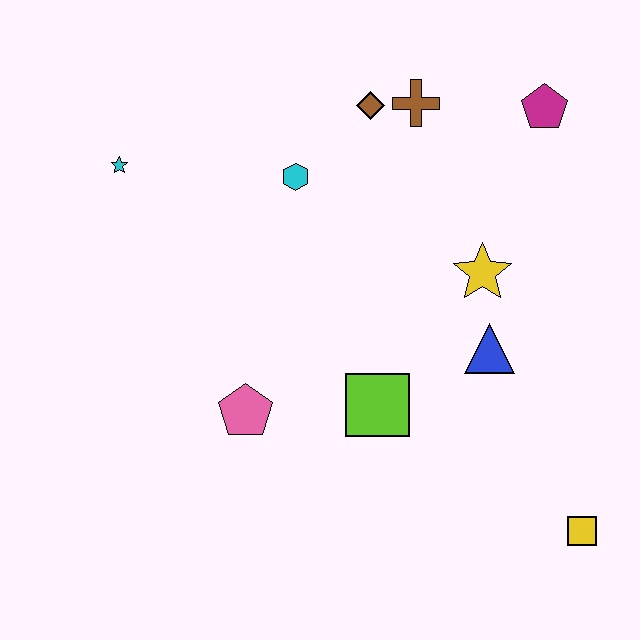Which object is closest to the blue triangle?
The yellow star is closest to the blue triangle.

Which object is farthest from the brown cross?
The yellow square is farthest from the brown cross.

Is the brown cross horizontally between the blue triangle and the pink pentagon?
Yes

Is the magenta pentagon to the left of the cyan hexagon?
No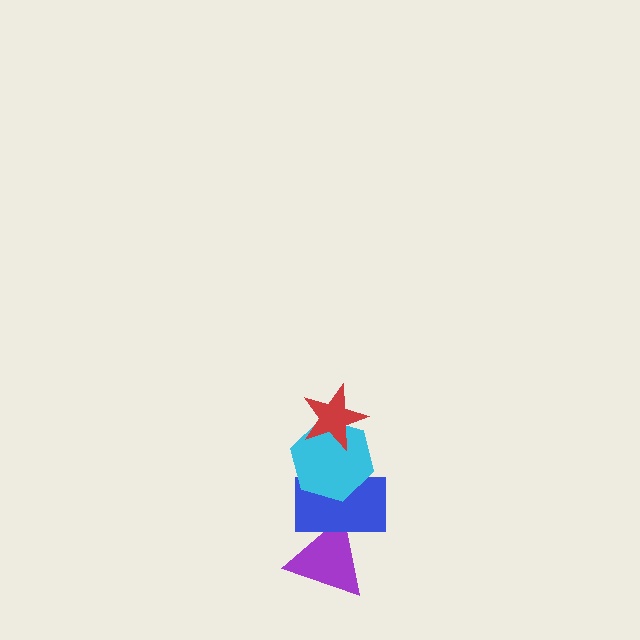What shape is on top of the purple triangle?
The blue rectangle is on top of the purple triangle.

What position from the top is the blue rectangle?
The blue rectangle is 3rd from the top.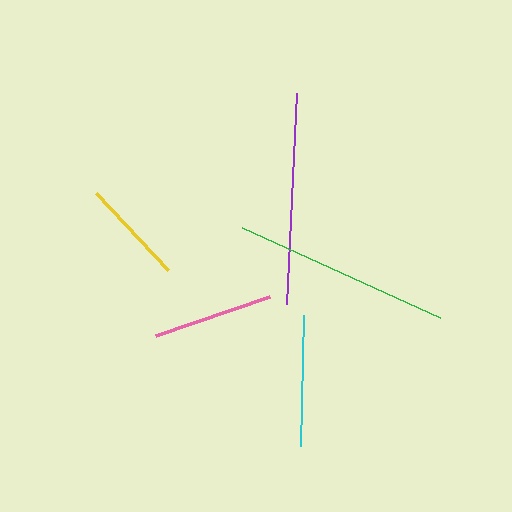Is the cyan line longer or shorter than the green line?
The green line is longer than the cyan line.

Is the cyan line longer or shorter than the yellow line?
The cyan line is longer than the yellow line.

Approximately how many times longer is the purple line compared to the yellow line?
The purple line is approximately 2.0 times the length of the yellow line.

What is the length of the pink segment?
The pink segment is approximately 121 pixels long.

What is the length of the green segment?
The green segment is approximately 218 pixels long.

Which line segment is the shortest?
The yellow line is the shortest at approximately 105 pixels.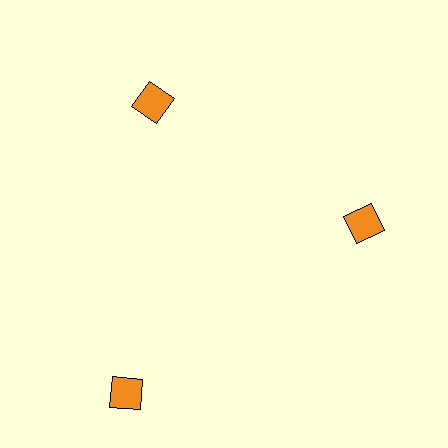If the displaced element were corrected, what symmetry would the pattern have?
It would have 3-fold rotational symmetry — the pattern would map onto itself every 120 degrees.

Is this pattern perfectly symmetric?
No. The 3 orange diamonds are arranged in a ring, but one element near the 7 o'clock position is pushed outward from the center, breaking the 3-fold rotational symmetry.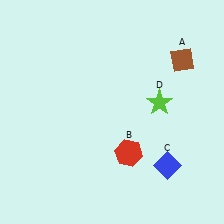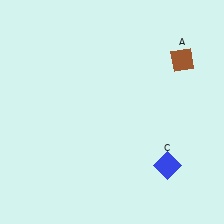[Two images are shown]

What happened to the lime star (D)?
The lime star (D) was removed in Image 2. It was in the top-right area of Image 1.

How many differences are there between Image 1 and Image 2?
There are 2 differences between the two images.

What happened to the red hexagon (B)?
The red hexagon (B) was removed in Image 2. It was in the bottom-right area of Image 1.